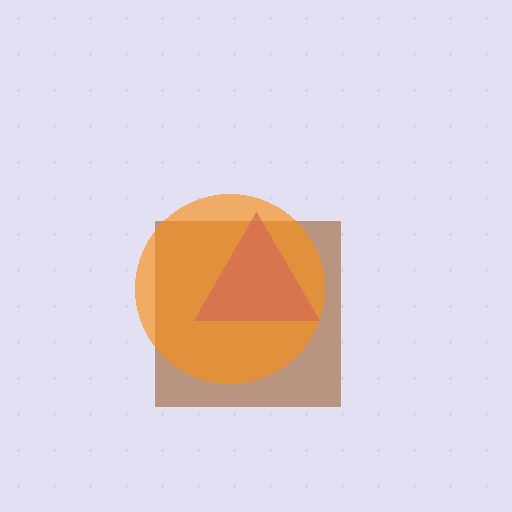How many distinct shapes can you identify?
There are 3 distinct shapes: a brown square, a purple triangle, an orange circle.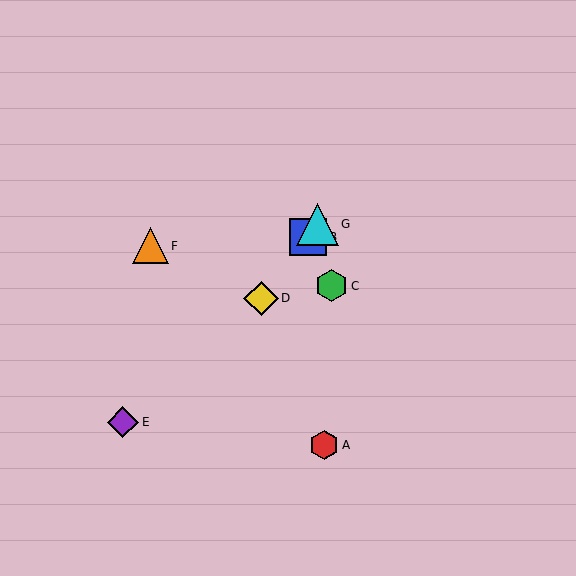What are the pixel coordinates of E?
Object E is at (123, 422).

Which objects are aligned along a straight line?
Objects B, D, G are aligned along a straight line.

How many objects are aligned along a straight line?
3 objects (B, D, G) are aligned along a straight line.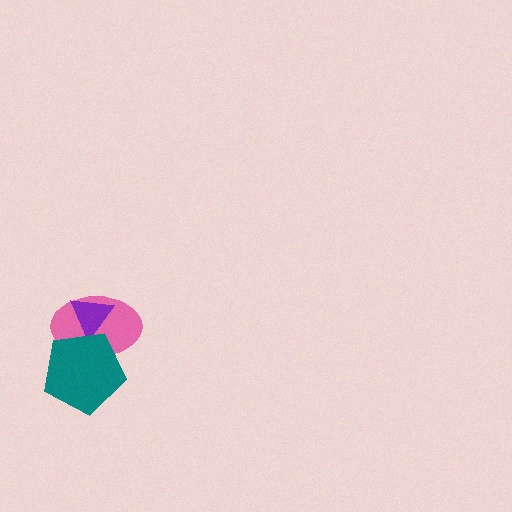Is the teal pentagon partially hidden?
No, no other shape covers it.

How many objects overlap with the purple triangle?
2 objects overlap with the purple triangle.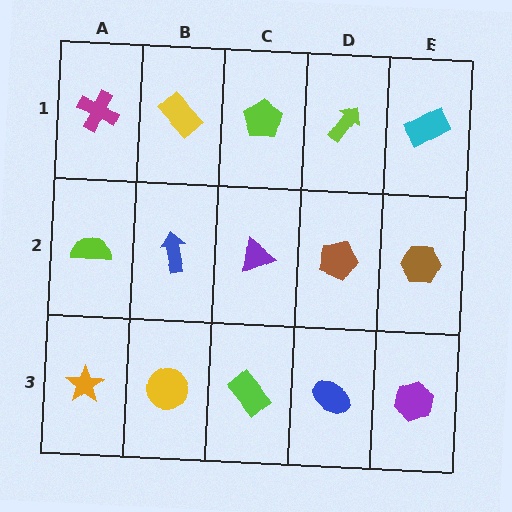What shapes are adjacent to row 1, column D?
A brown pentagon (row 2, column D), a lime pentagon (row 1, column C), a cyan rectangle (row 1, column E).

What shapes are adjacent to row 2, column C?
A lime pentagon (row 1, column C), a lime rectangle (row 3, column C), a blue arrow (row 2, column B), a brown pentagon (row 2, column D).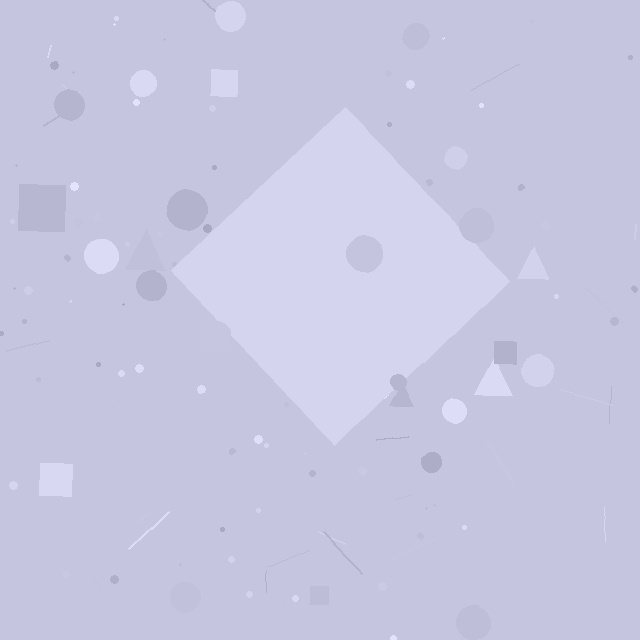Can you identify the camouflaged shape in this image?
The camouflaged shape is a diamond.